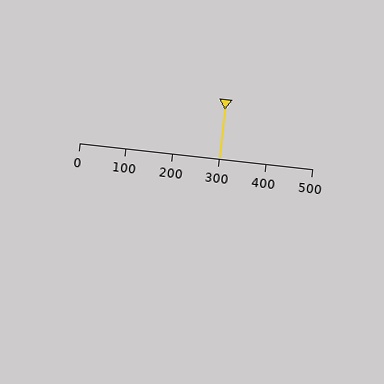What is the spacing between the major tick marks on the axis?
The major ticks are spaced 100 apart.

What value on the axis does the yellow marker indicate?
The marker indicates approximately 300.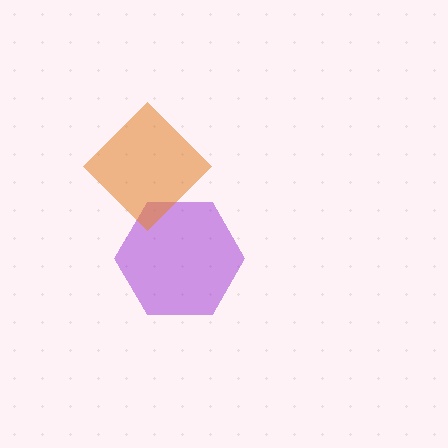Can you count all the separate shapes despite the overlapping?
Yes, there are 2 separate shapes.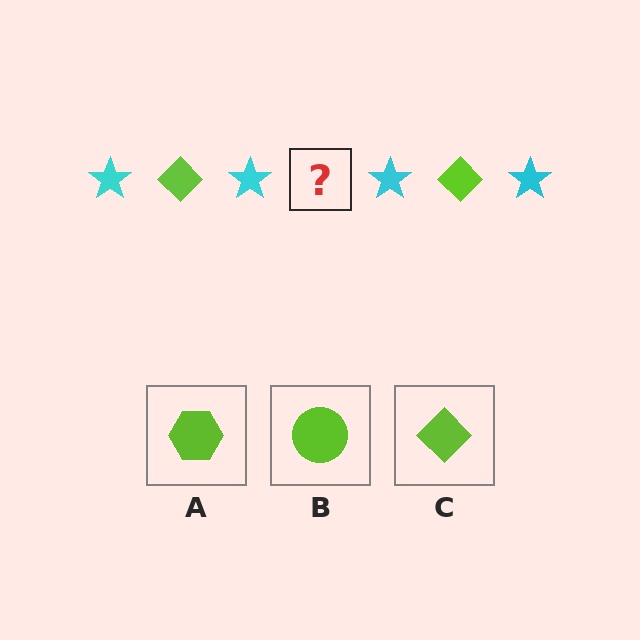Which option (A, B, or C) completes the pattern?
C.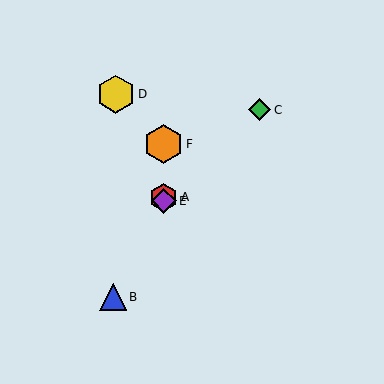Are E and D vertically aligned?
No, E is at x≈164 and D is at x≈116.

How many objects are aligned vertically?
3 objects (A, E, F) are aligned vertically.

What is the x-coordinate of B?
Object B is at x≈113.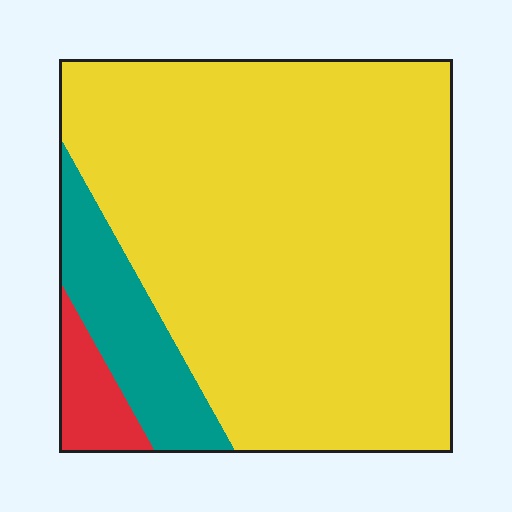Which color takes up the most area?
Yellow, at roughly 80%.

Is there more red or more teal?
Teal.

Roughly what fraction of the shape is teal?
Teal covers around 15% of the shape.